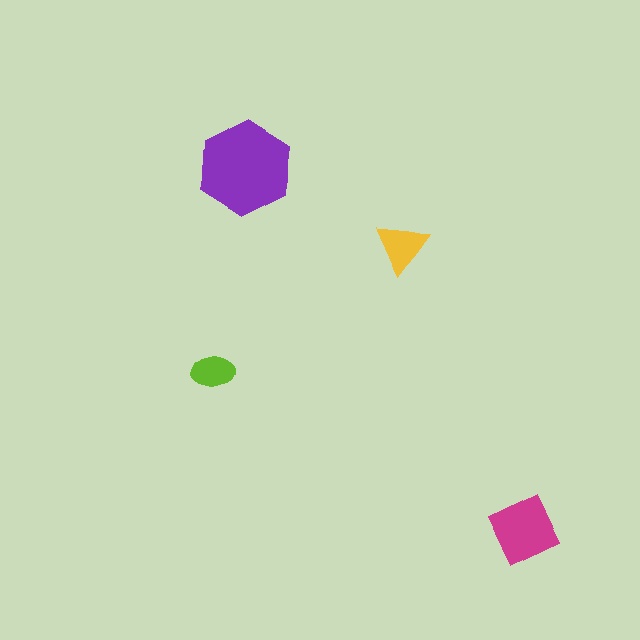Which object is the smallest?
The lime ellipse.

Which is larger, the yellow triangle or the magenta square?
The magenta square.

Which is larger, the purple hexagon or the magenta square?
The purple hexagon.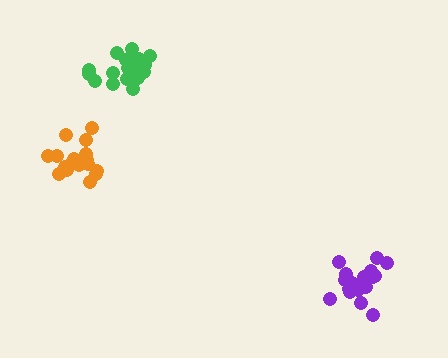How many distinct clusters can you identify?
There are 3 distinct clusters.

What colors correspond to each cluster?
The clusters are colored: purple, green, orange.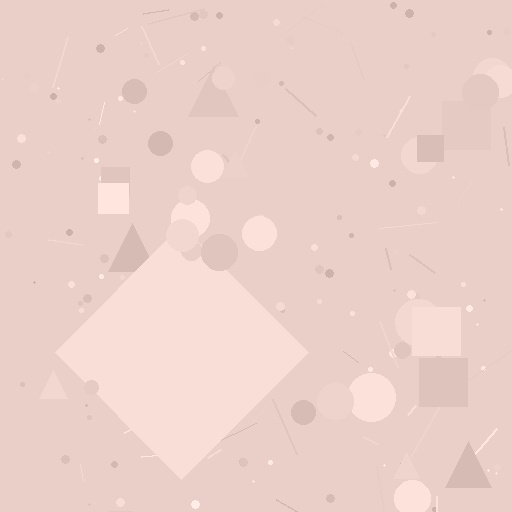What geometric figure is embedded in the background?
A diamond is embedded in the background.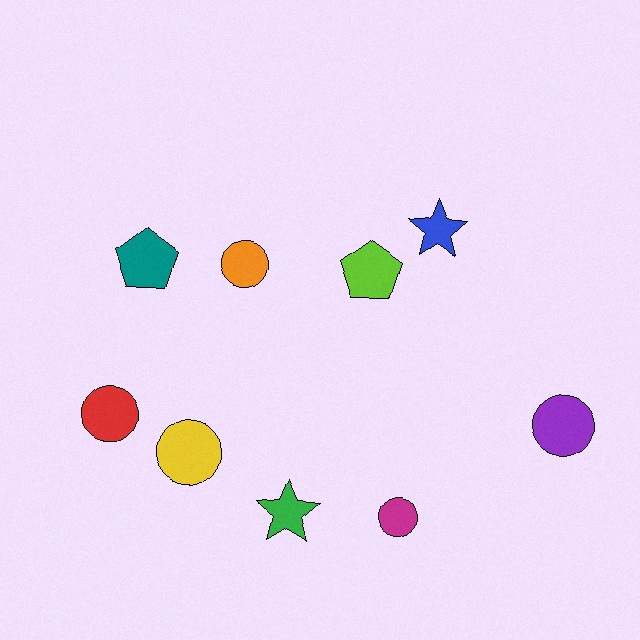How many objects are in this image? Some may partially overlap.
There are 9 objects.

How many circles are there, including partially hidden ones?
There are 5 circles.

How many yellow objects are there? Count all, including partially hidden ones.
There is 1 yellow object.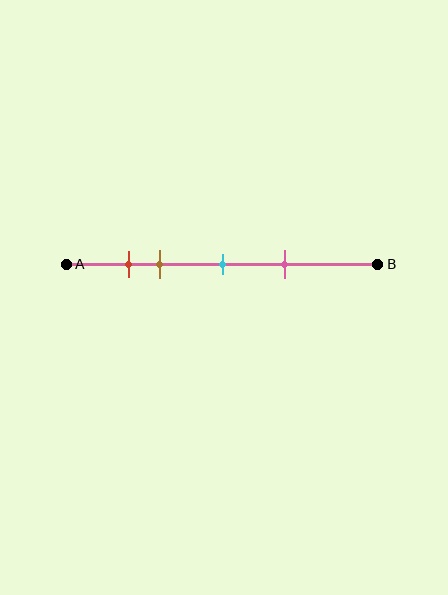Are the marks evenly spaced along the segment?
No, the marks are not evenly spaced.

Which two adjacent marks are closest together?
The red and brown marks are the closest adjacent pair.